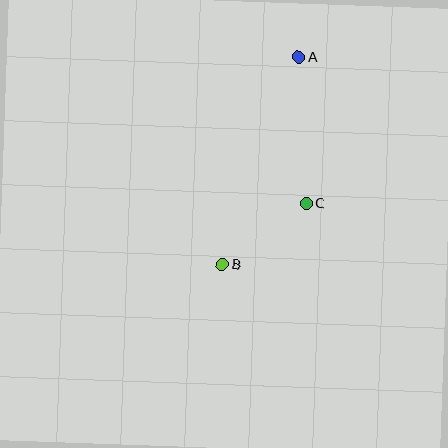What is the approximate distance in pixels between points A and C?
The distance between A and C is approximately 147 pixels.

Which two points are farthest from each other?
Points A and B are farthest from each other.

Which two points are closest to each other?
Points B and C are closest to each other.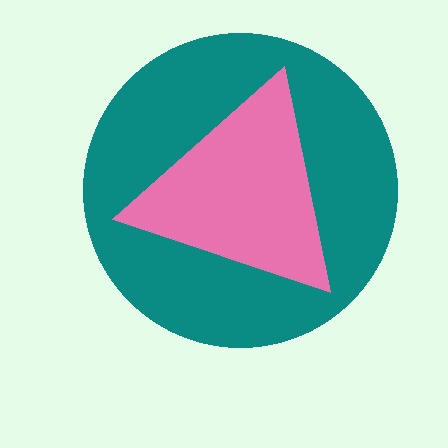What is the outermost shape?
The teal circle.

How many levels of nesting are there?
2.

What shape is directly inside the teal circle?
The pink triangle.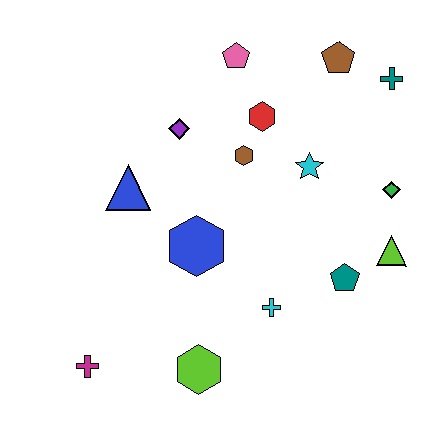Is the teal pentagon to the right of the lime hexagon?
Yes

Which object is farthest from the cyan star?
The magenta cross is farthest from the cyan star.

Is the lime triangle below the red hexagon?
Yes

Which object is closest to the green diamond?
The lime triangle is closest to the green diamond.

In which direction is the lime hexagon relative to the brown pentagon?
The lime hexagon is below the brown pentagon.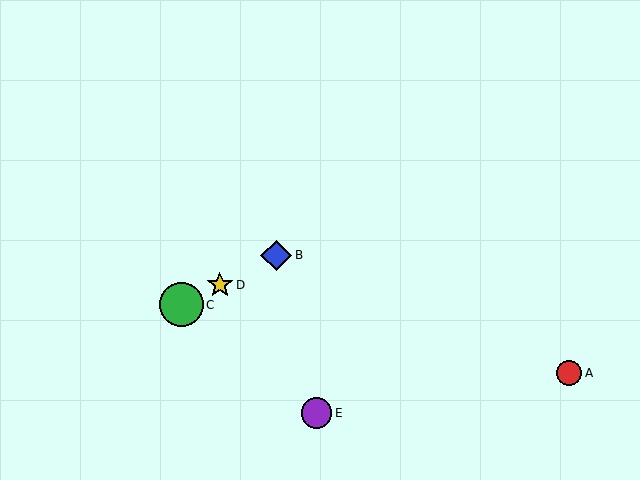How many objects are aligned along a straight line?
3 objects (B, C, D) are aligned along a straight line.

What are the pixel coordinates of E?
Object E is at (317, 413).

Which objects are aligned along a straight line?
Objects B, C, D are aligned along a straight line.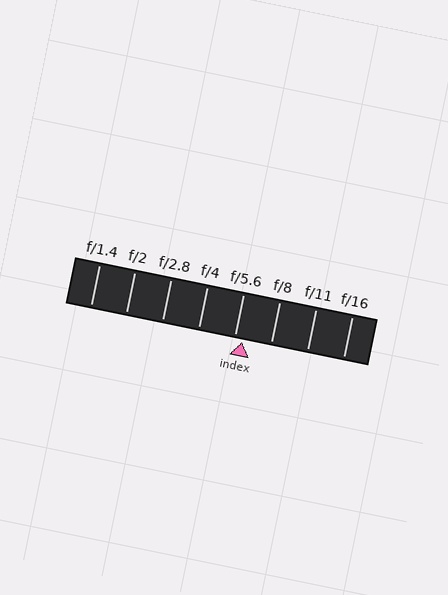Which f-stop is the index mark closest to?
The index mark is closest to f/5.6.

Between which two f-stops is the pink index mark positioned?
The index mark is between f/5.6 and f/8.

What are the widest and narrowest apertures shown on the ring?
The widest aperture shown is f/1.4 and the narrowest is f/16.